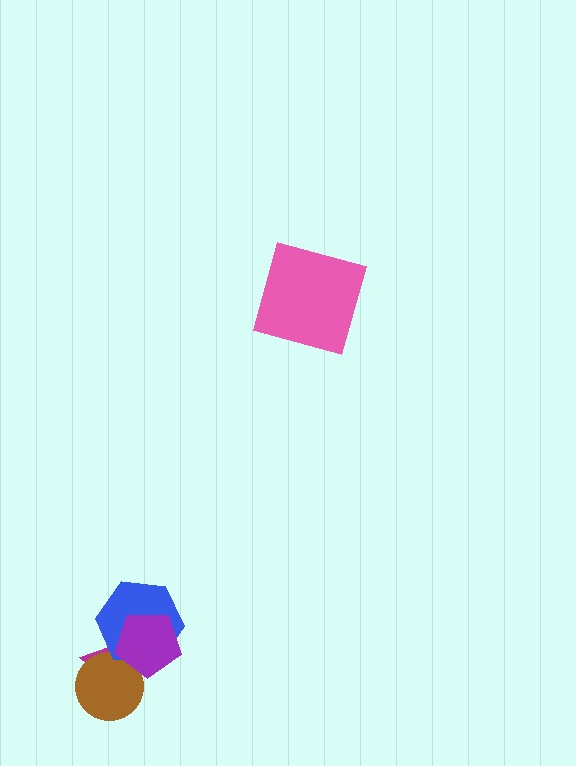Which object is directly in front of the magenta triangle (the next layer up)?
The brown circle is directly in front of the magenta triangle.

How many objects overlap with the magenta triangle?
3 objects overlap with the magenta triangle.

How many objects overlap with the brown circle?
3 objects overlap with the brown circle.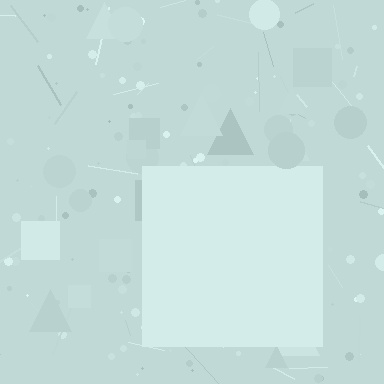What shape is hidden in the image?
A square is hidden in the image.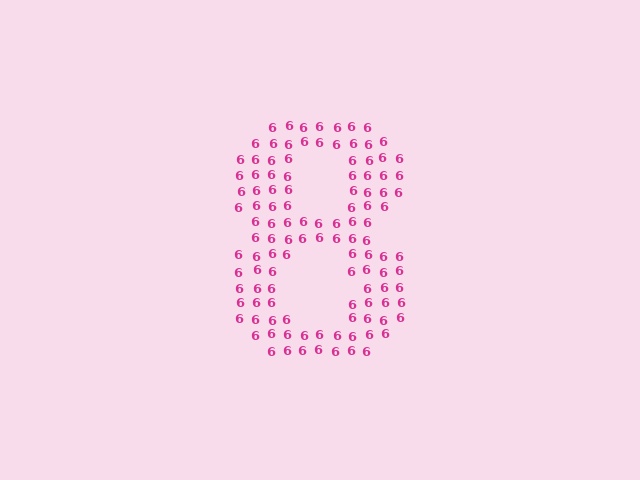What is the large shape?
The large shape is the digit 8.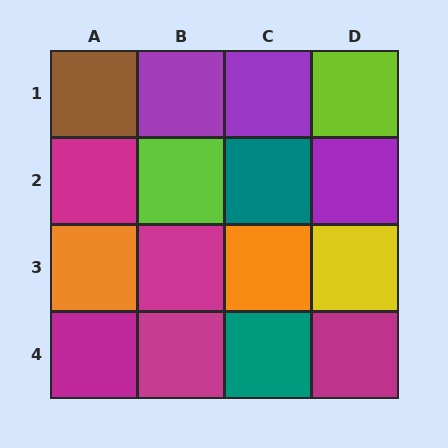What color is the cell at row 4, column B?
Magenta.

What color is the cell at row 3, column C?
Orange.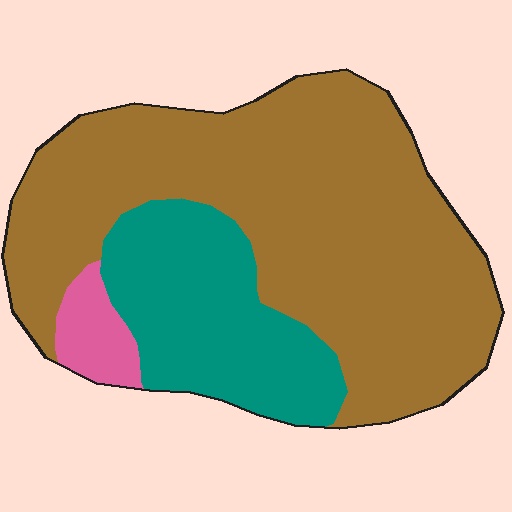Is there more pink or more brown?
Brown.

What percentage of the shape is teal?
Teal takes up between a quarter and a half of the shape.